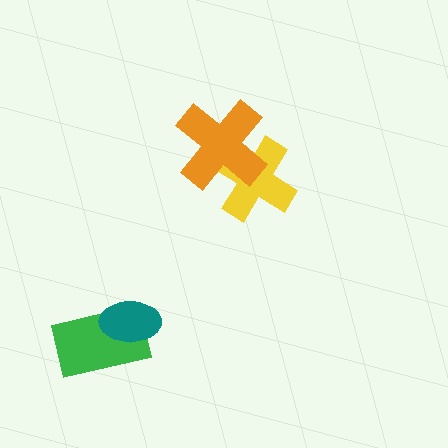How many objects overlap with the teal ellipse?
1 object overlaps with the teal ellipse.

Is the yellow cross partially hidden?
Yes, it is partially covered by another shape.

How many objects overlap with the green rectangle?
1 object overlaps with the green rectangle.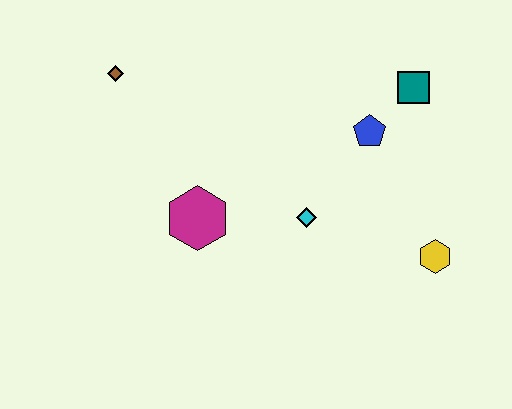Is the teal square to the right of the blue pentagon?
Yes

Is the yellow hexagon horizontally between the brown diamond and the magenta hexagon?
No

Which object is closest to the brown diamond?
The magenta hexagon is closest to the brown diamond.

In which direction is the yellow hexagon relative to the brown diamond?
The yellow hexagon is to the right of the brown diamond.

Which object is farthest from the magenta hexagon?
The teal square is farthest from the magenta hexagon.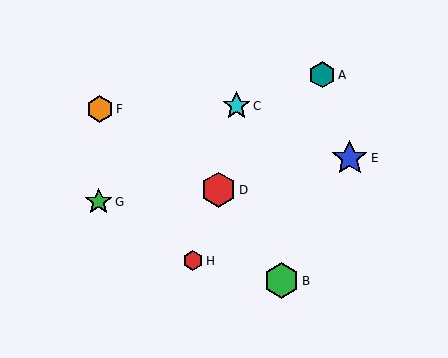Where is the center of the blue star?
The center of the blue star is at (350, 158).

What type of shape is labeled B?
Shape B is a green hexagon.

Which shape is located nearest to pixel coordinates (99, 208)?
The green star (labeled G) at (99, 202) is nearest to that location.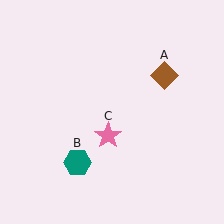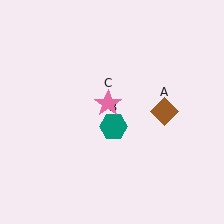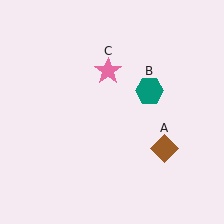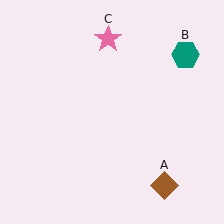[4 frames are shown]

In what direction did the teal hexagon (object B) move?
The teal hexagon (object B) moved up and to the right.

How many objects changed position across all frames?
3 objects changed position: brown diamond (object A), teal hexagon (object B), pink star (object C).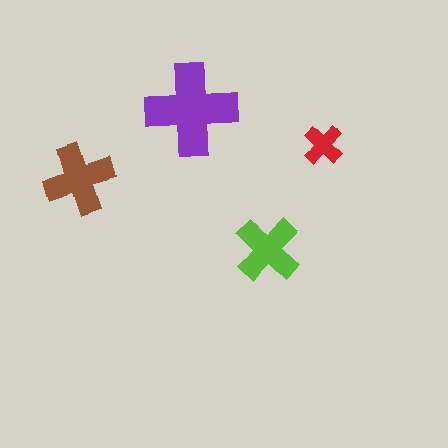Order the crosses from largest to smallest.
the purple one, the brown one, the lime one, the red one.